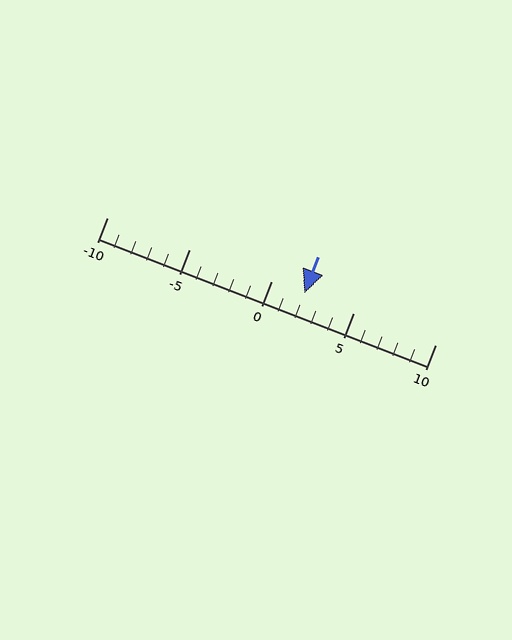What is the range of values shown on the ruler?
The ruler shows values from -10 to 10.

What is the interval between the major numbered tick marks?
The major tick marks are spaced 5 units apart.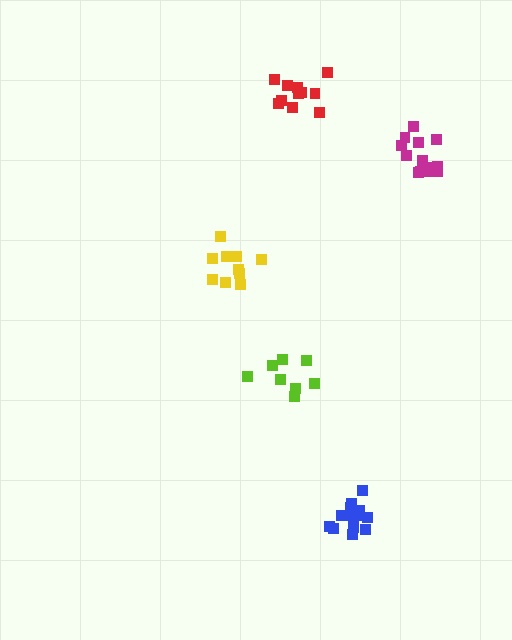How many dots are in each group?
Group 1: 11 dots, Group 2: 10 dots, Group 3: 14 dots, Group 4: 8 dots, Group 5: 14 dots (57 total).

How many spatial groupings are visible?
There are 5 spatial groupings.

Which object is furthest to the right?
The magenta cluster is rightmost.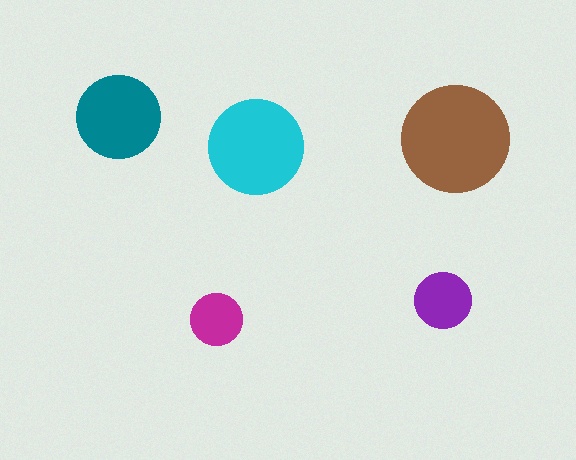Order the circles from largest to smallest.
the brown one, the cyan one, the teal one, the purple one, the magenta one.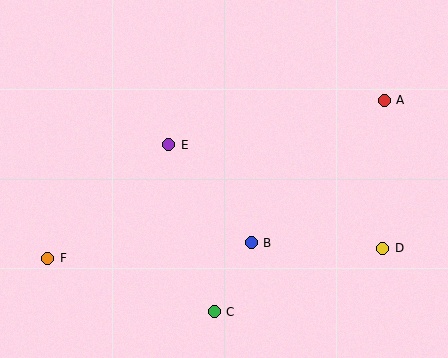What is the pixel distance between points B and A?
The distance between B and A is 195 pixels.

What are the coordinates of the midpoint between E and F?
The midpoint between E and F is at (108, 201).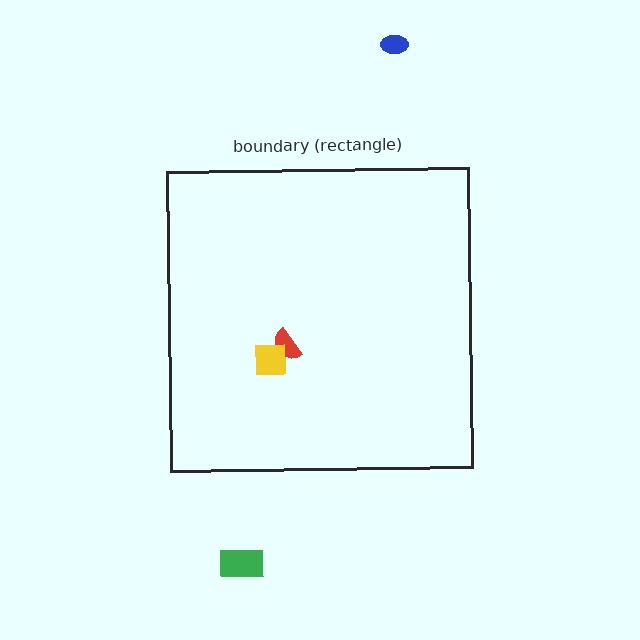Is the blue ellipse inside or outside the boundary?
Outside.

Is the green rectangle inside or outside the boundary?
Outside.